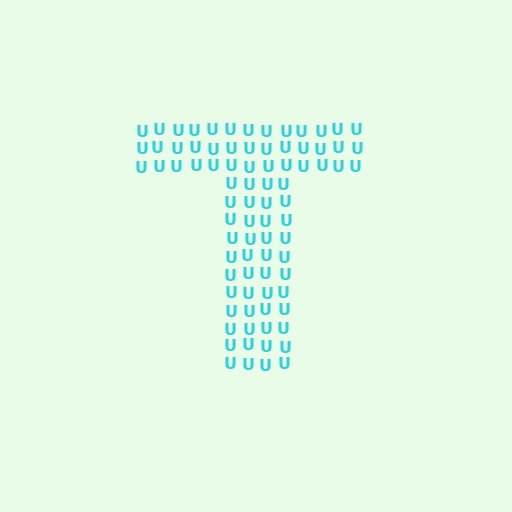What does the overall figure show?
The overall figure shows the letter T.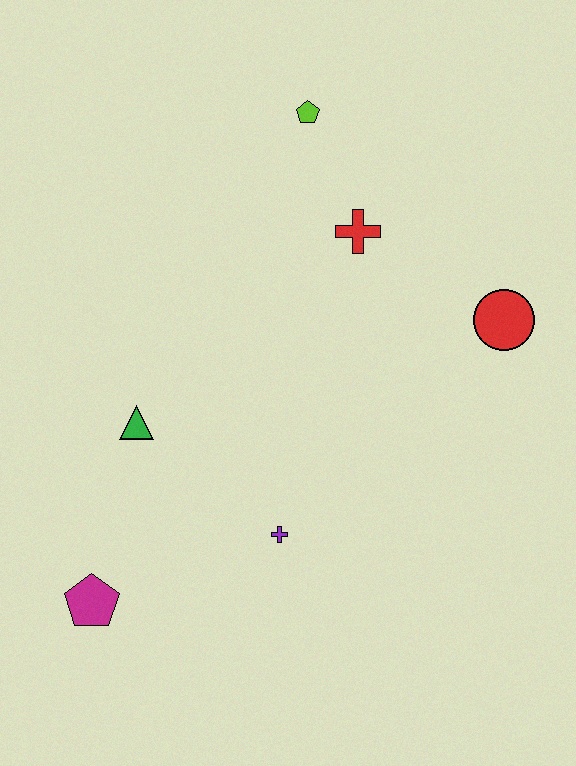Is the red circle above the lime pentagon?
No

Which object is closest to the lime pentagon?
The red cross is closest to the lime pentagon.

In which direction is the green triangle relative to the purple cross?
The green triangle is to the left of the purple cross.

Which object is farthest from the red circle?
The magenta pentagon is farthest from the red circle.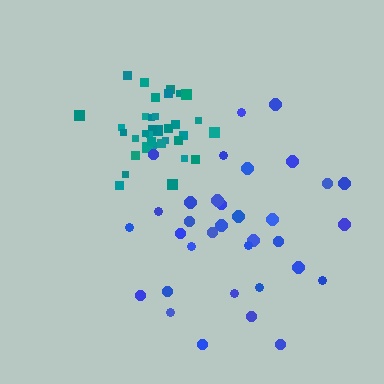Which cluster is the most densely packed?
Teal.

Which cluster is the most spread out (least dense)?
Blue.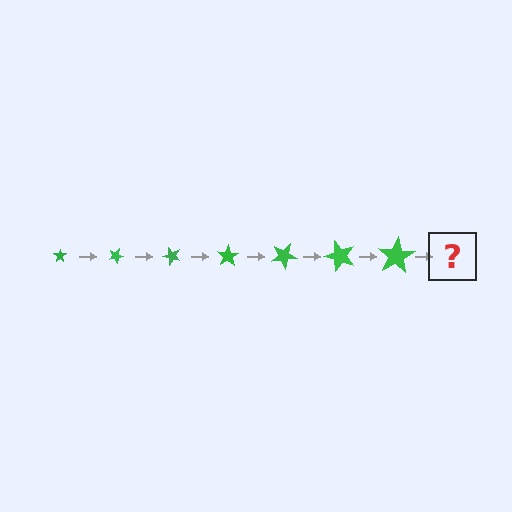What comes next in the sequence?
The next element should be a star, larger than the previous one and rotated 175 degrees from the start.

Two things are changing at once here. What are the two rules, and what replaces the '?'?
The two rules are that the star grows larger each step and it rotates 25 degrees each step. The '?' should be a star, larger than the previous one and rotated 175 degrees from the start.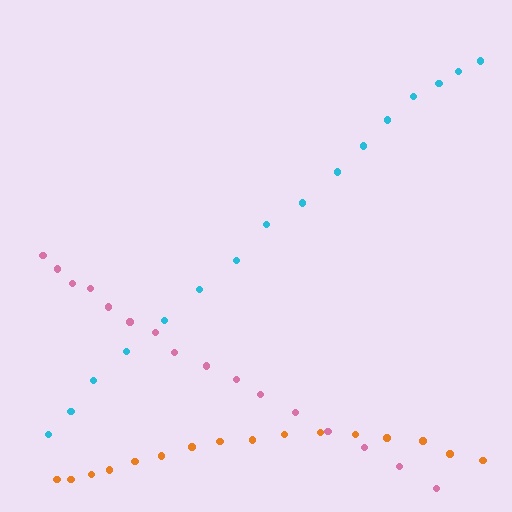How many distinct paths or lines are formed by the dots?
There are 3 distinct paths.